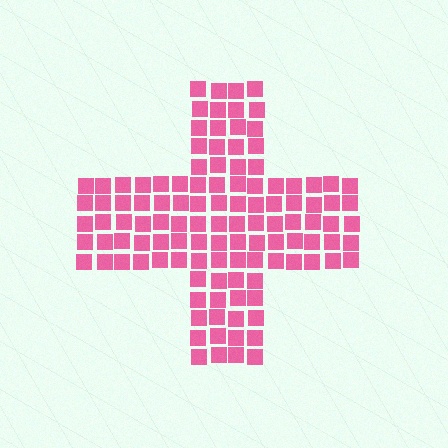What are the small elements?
The small elements are squares.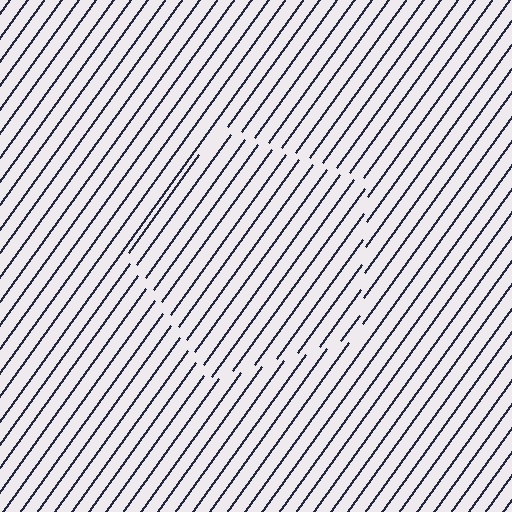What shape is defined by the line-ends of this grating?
An illusory pentagon. The interior of the shape contains the same grating, shifted by half a period — the contour is defined by the phase discontinuity where line-ends from the inner and outer gratings abut.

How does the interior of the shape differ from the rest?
The interior of the shape contains the same grating, shifted by half a period — the contour is defined by the phase discontinuity where line-ends from the inner and outer gratings abut.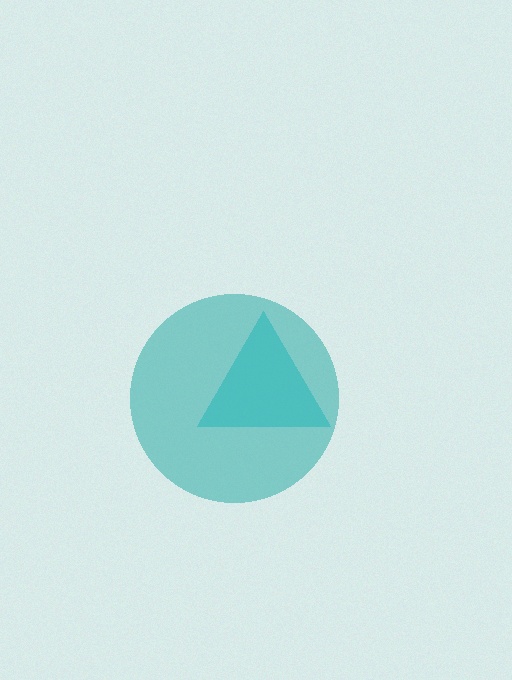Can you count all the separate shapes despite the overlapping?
Yes, there are 2 separate shapes.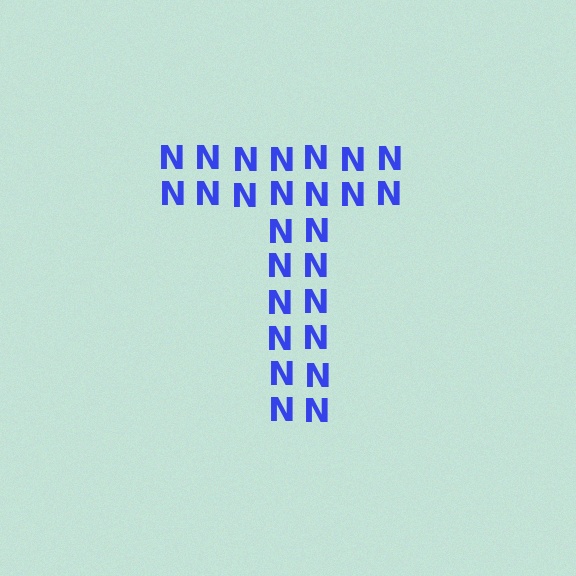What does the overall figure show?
The overall figure shows the letter T.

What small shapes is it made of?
It is made of small letter N's.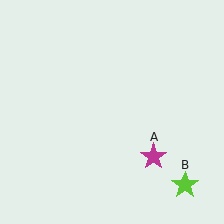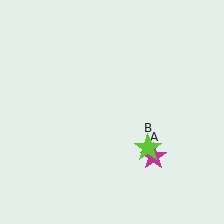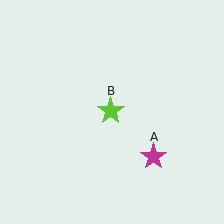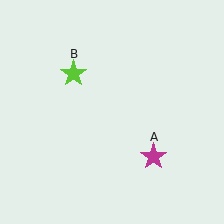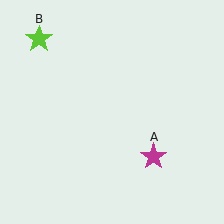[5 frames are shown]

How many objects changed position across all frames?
1 object changed position: lime star (object B).